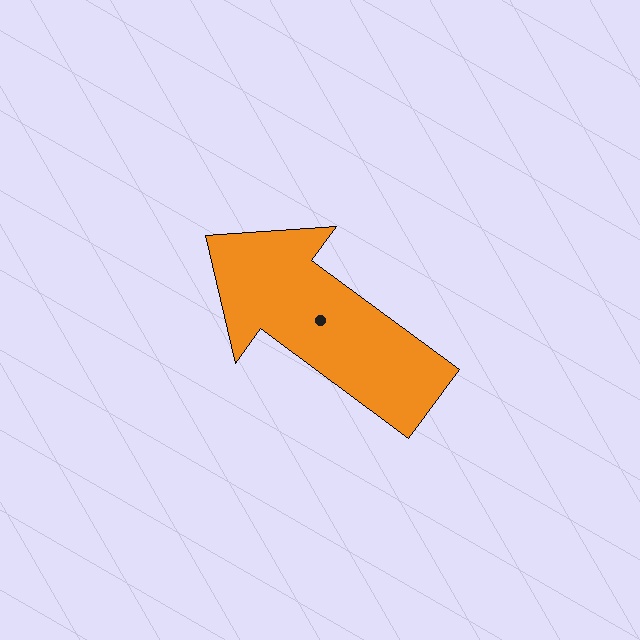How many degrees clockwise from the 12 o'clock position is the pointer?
Approximately 306 degrees.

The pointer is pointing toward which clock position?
Roughly 10 o'clock.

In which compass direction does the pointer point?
Northwest.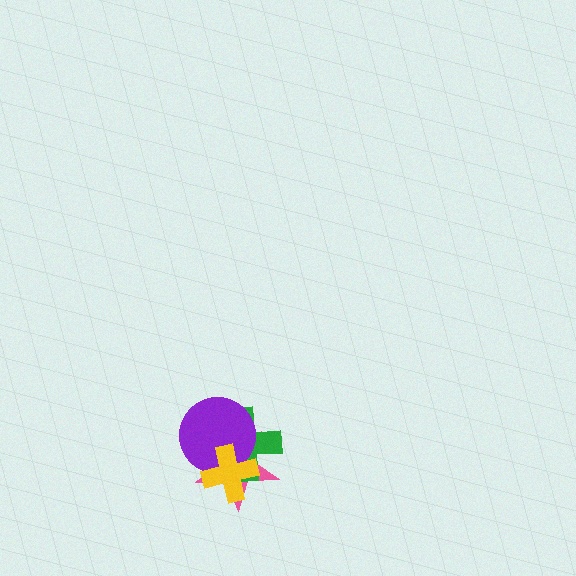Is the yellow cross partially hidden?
No, no other shape covers it.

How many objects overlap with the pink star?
3 objects overlap with the pink star.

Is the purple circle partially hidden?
Yes, it is partially covered by another shape.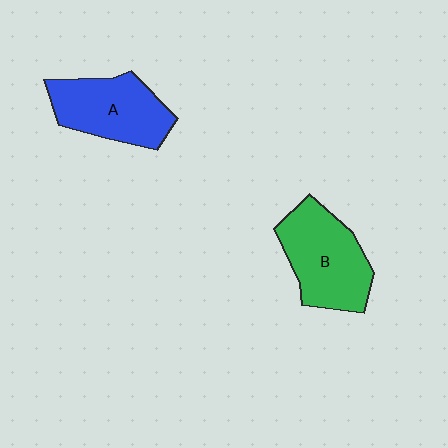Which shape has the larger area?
Shape B (green).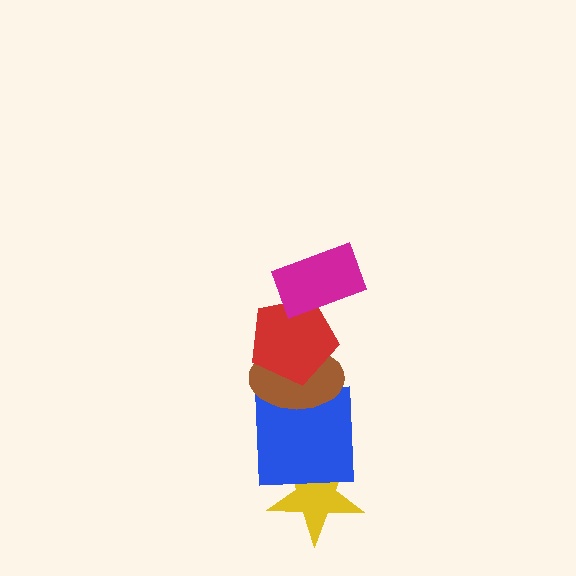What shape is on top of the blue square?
The brown ellipse is on top of the blue square.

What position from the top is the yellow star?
The yellow star is 5th from the top.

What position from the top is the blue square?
The blue square is 4th from the top.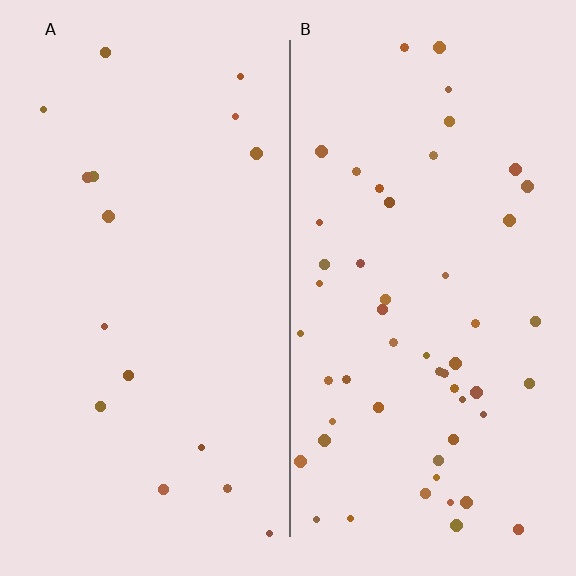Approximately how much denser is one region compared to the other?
Approximately 3.2× — region B over region A.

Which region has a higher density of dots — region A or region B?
B (the right).